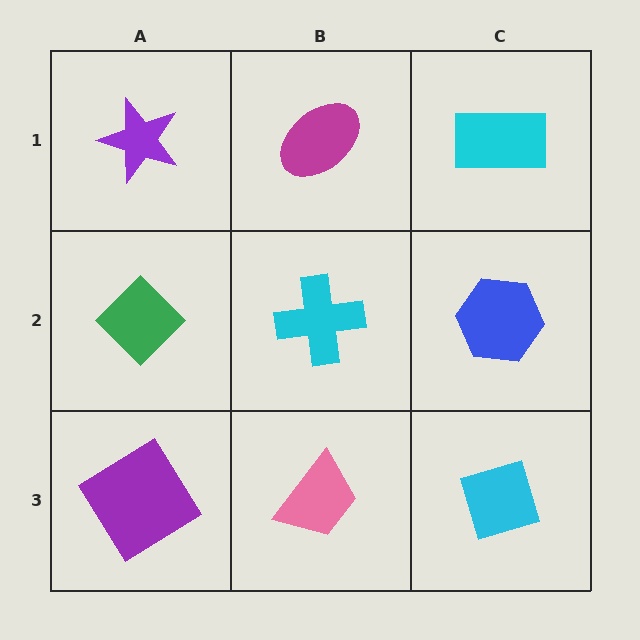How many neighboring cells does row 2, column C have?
3.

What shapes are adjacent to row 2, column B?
A magenta ellipse (row 1, column B), a pink trapezoid (row 3, column B), a green diamond (row 2, column A), a blue hexagon (row 2, column C).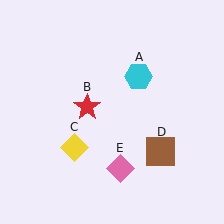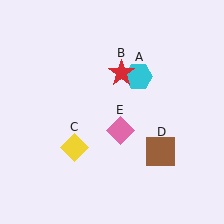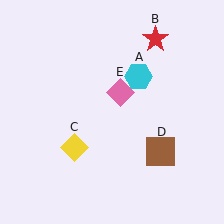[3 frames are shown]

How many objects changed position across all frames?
2 objects changed position: red star (object B), pink diamond (object E).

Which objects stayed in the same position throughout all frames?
Cyan hexagon (object A) and yellow diamond (object C) and brown square (object D) remained stationary.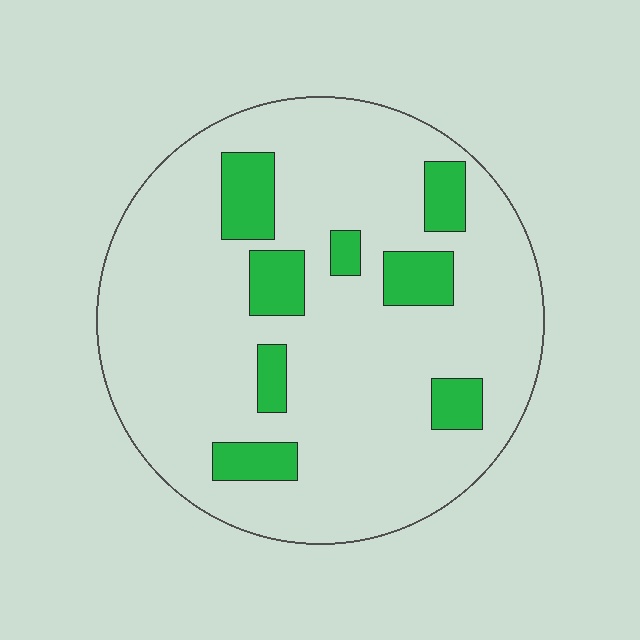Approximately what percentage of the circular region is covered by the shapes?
Approximately 15%.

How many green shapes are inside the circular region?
8.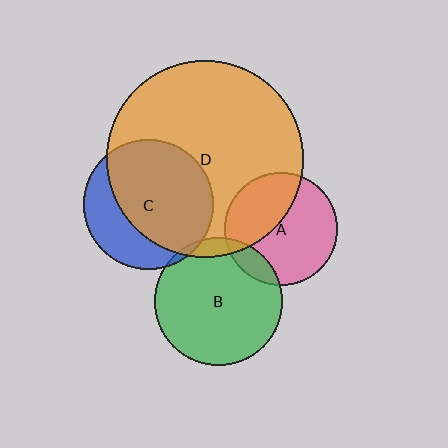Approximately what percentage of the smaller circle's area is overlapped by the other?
Approximately 10%.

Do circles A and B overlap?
Yes.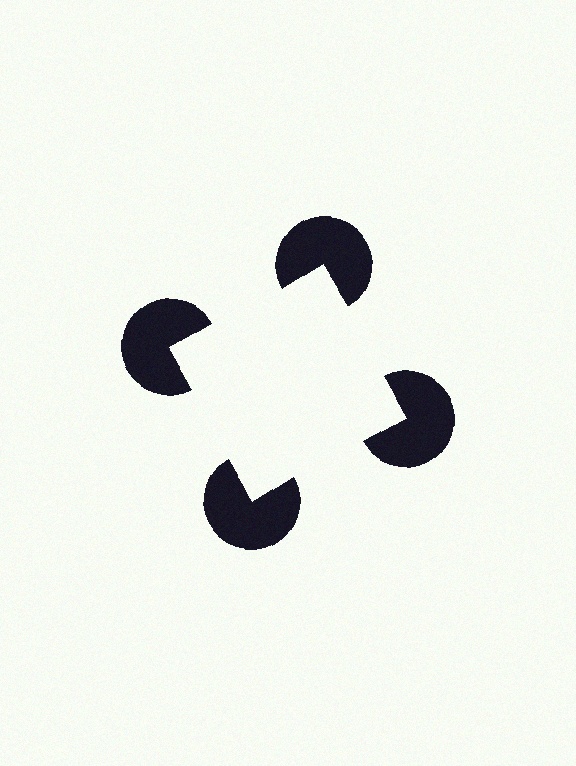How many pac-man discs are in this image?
There are 4 — one at each vertex of the illusory square.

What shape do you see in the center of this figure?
An illusory square — its edges are inferred from the aligned wedge cuts in the pac-man discs, not physically drawn.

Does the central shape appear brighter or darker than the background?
It typically appears slightly brighter than the background, even though no actual brightness change is drawn.